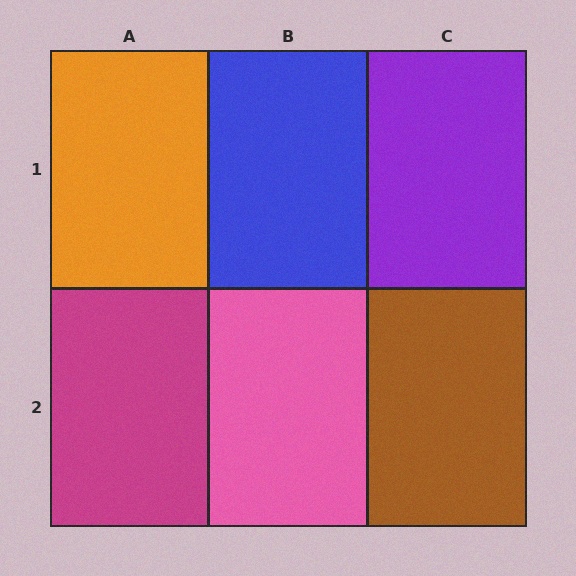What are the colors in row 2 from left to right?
Magenta, pink, brown.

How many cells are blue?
1 cell is blue.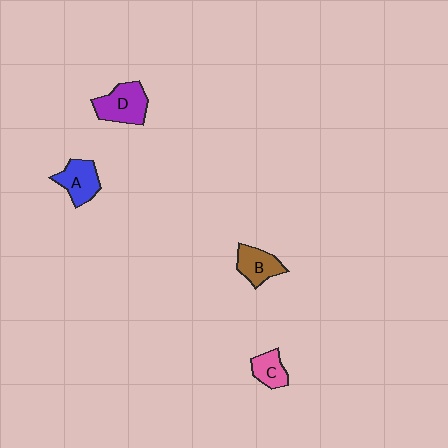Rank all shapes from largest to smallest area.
From largest to smallest: D (purple), A (blue), B (brown), C (pink).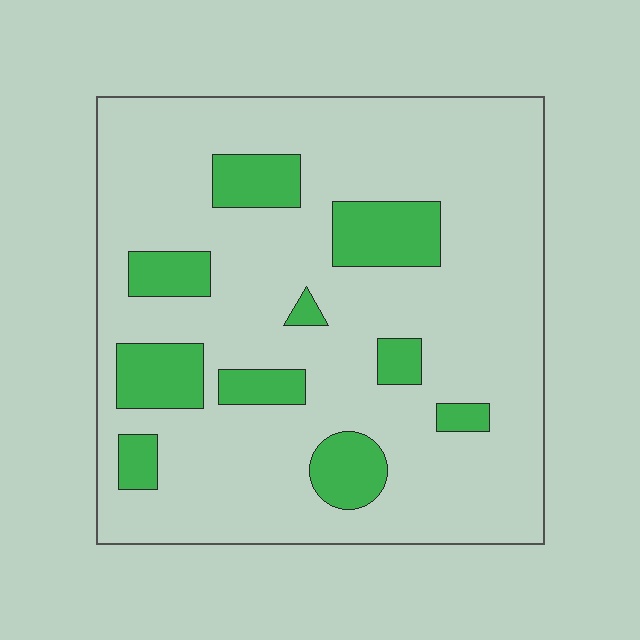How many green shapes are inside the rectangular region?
10.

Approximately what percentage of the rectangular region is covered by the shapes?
Approximately 20%.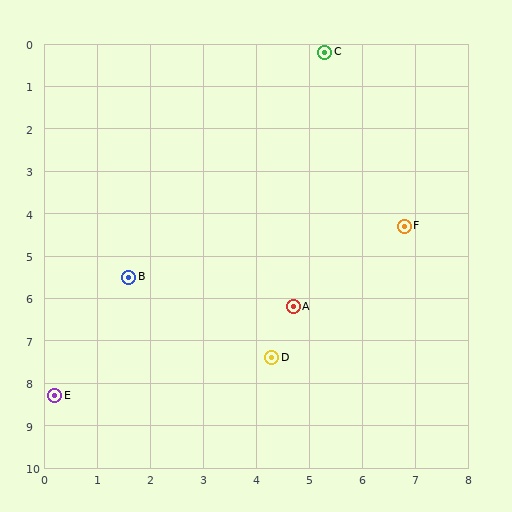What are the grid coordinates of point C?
Point C is at approximately (5.3, 0.2).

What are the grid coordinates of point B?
Point B is at approximately (1.6, 5.5).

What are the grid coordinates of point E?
Point E is at approximately (0.2, 8.3).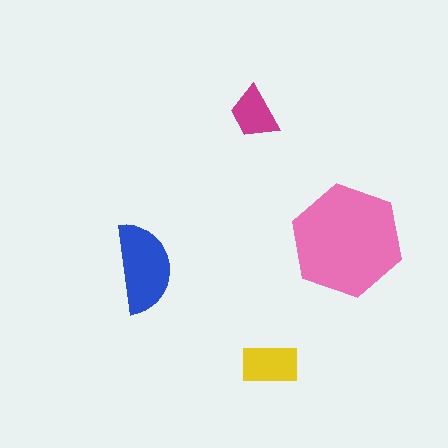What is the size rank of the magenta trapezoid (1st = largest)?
4th.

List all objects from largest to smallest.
The pink hexagon, the blue semicircle, the yellow rectangle, the magenta trapezoid.